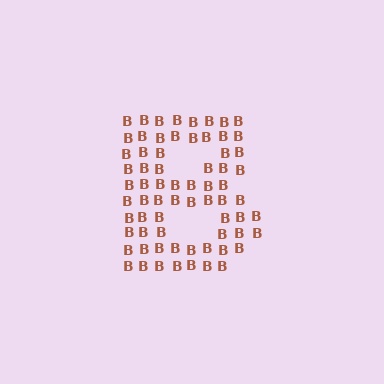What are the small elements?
The small elements are letter B's.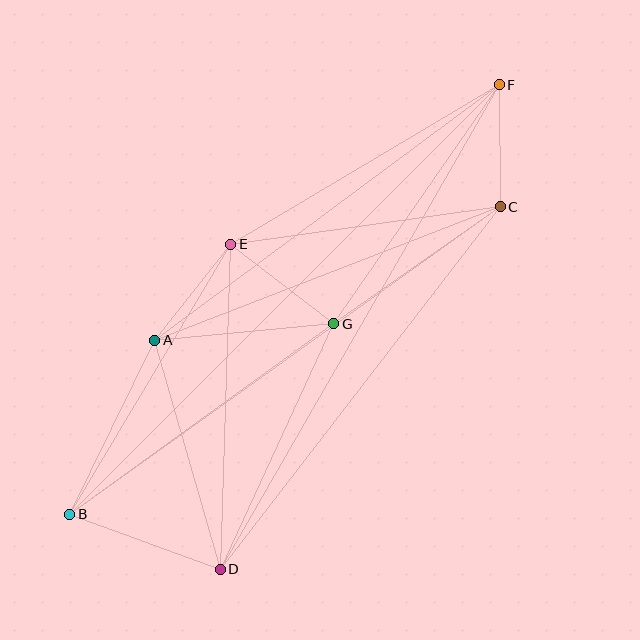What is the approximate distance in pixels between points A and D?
The distance between A and D is approximately 238 pixels.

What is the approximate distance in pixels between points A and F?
The distance between A and F is approximately 429 pixels.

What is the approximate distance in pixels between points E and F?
The distance between E and F is approximately 312 pixels.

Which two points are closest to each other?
Points C and F are closest to each other.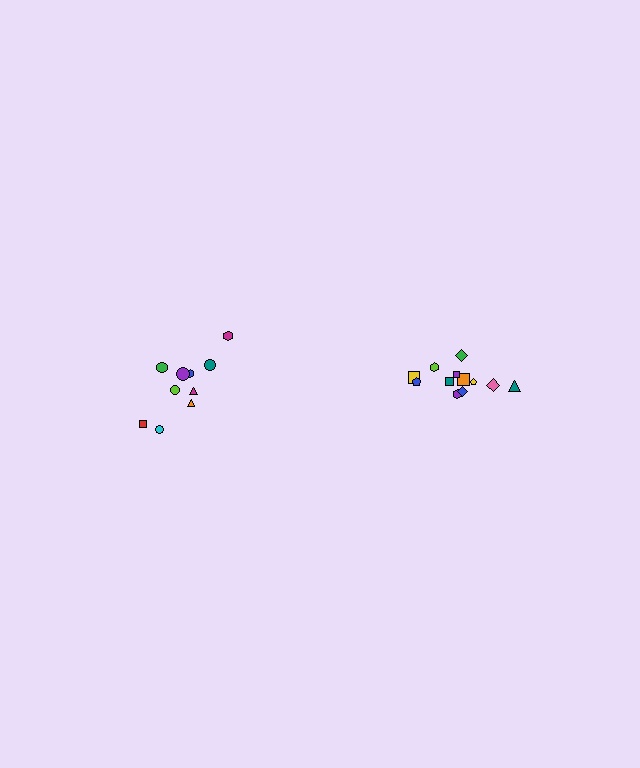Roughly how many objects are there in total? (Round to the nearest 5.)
Roughly 20 objects in total.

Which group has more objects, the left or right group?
The right group.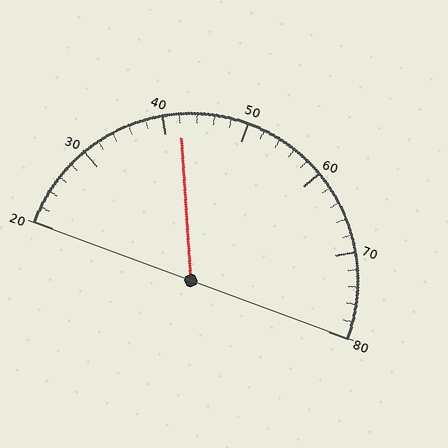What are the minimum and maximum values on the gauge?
The gauge ranges from 20 to 80.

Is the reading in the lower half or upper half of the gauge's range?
The reading is in the lower half of the range (20 to 80).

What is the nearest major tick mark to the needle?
The nearest major tick mark is 40.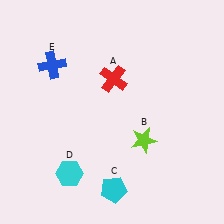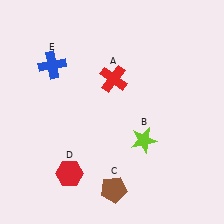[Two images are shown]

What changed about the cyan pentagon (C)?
In Image 1, C is cyan. In Image 2, it changed to brown.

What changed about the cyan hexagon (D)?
In Image 1, D is cyan. In Image 2, it changed to red.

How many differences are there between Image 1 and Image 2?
There are 2 differences between the two images.